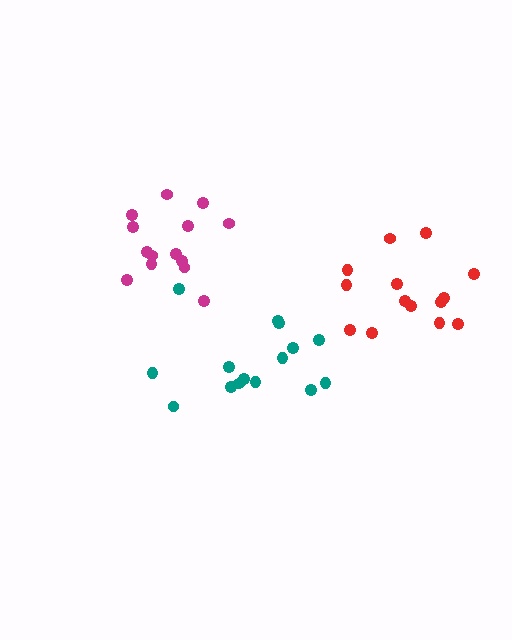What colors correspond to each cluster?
The clusters are colored: red, magenta, teal.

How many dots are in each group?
Group 1: 14 dots, Group 2: 14 dots, Group 3: 15 dots (43 total).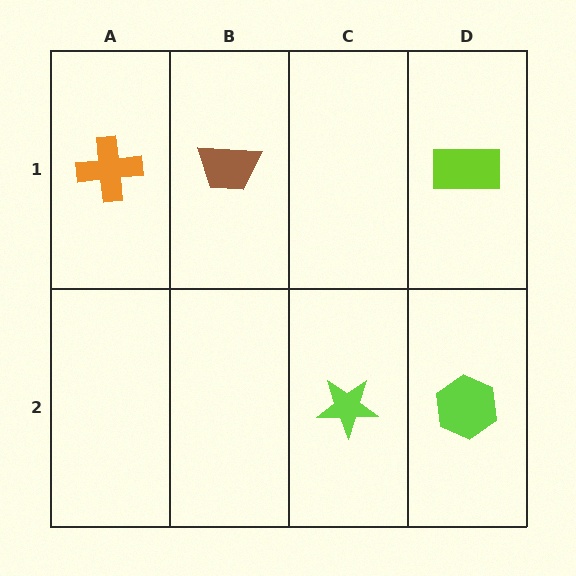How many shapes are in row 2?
2 shapes.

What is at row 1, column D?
A lime rectangle.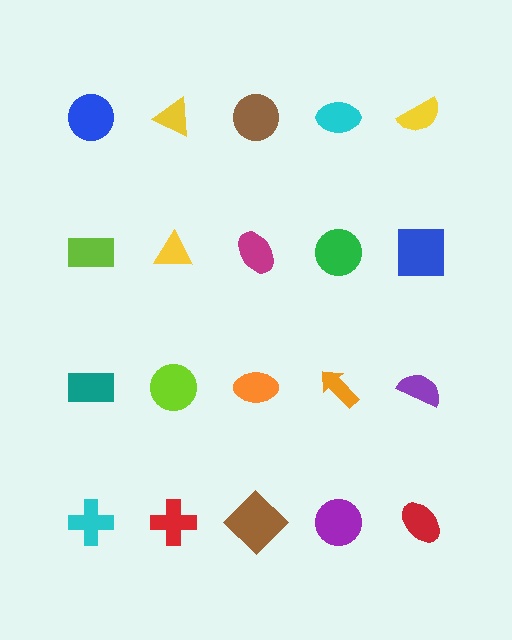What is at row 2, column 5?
A blue square.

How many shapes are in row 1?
5 shapes.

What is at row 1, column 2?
A yellow triangle.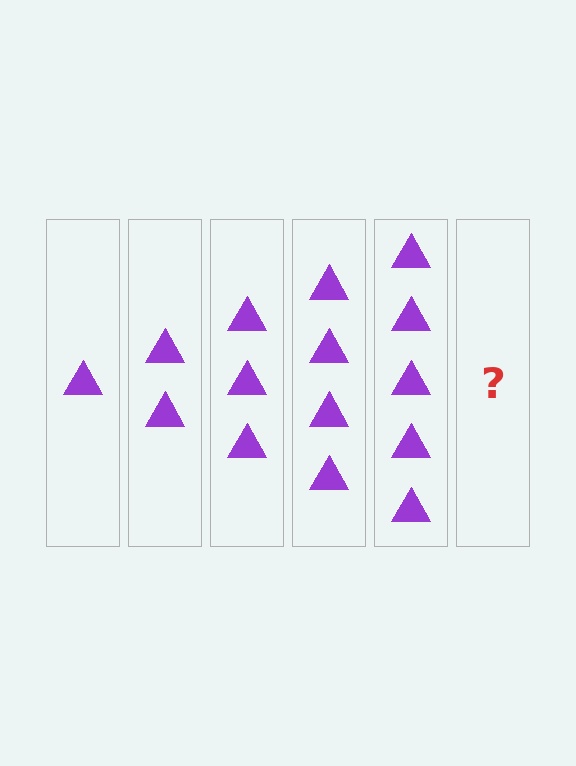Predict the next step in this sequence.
The next step is 6 triangles.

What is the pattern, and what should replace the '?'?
The pattern is that each step adds one more triangle. The '?' should be 6 triangles.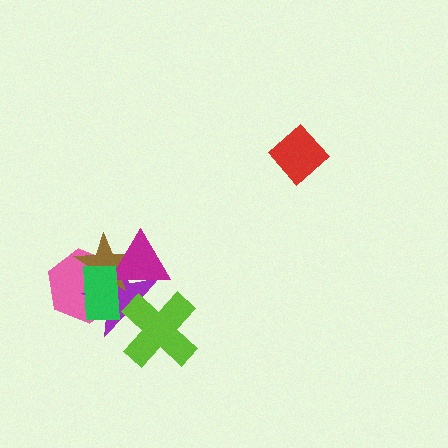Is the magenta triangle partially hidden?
Yes, it is partially covered by another shape.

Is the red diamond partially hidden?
No, no other shape covers it.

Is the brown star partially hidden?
Yes, it is partially covered by another shape.